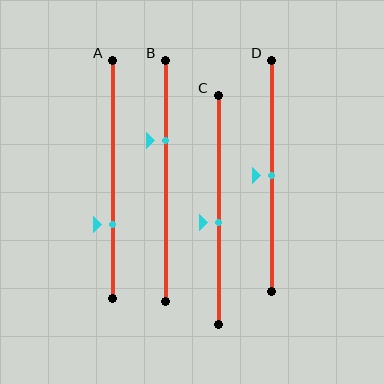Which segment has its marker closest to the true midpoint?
Segment D has its marker closest to the true midpoint.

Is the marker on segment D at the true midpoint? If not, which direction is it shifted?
Yes, the marker on segment D is at the true midpoint.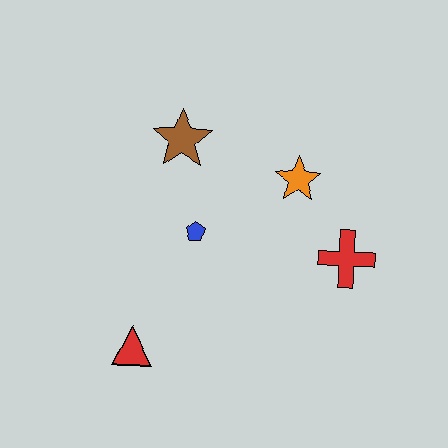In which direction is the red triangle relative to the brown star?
The red triangle is below the brown star.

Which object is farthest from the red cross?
The red triangle is farthest from the red cross.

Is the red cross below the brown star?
Yes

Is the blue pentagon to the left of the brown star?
No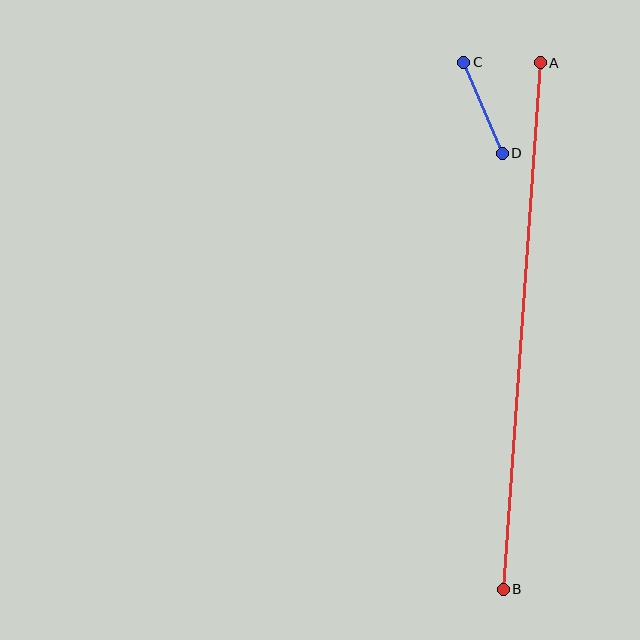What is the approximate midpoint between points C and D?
The midpoint is at approximately (483, 108) pixels.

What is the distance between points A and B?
The distance is approximately 527 pixels.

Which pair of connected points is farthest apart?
Points A and B are farthest apart.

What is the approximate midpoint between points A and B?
The midpoint is at approximately (522, 326) pixels.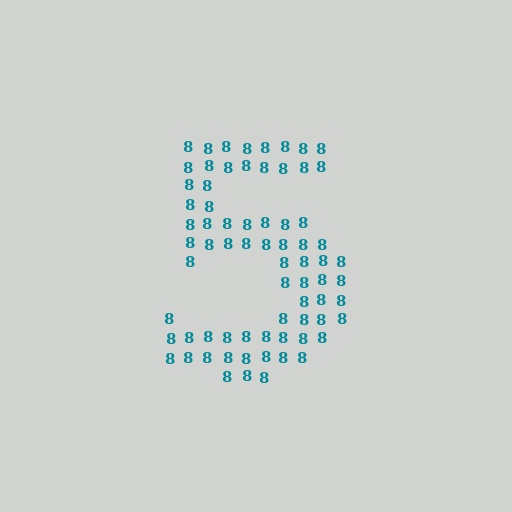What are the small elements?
The small elements are digit 8's.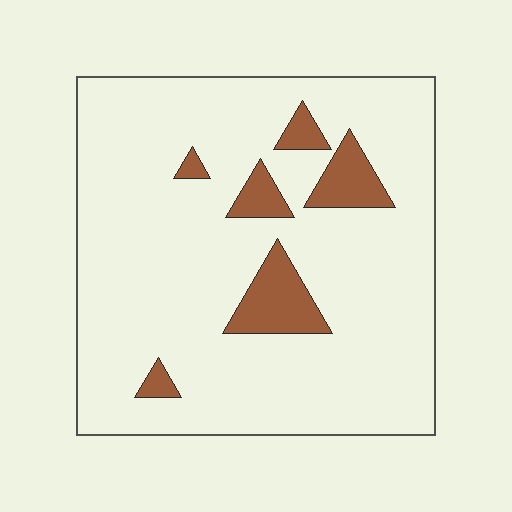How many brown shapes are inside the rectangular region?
6.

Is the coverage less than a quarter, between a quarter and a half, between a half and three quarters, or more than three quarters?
Less than a quarter.